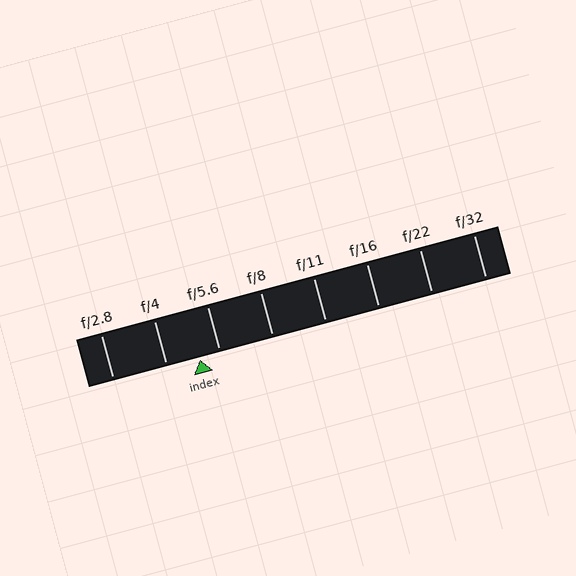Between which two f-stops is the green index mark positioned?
The index mark is between f/4 and f/5.6.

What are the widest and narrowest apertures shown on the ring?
The widest aperture shown is f/2.8 and the narrowest is f/32.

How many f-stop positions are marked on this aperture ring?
There are 8 f-stop positions marked.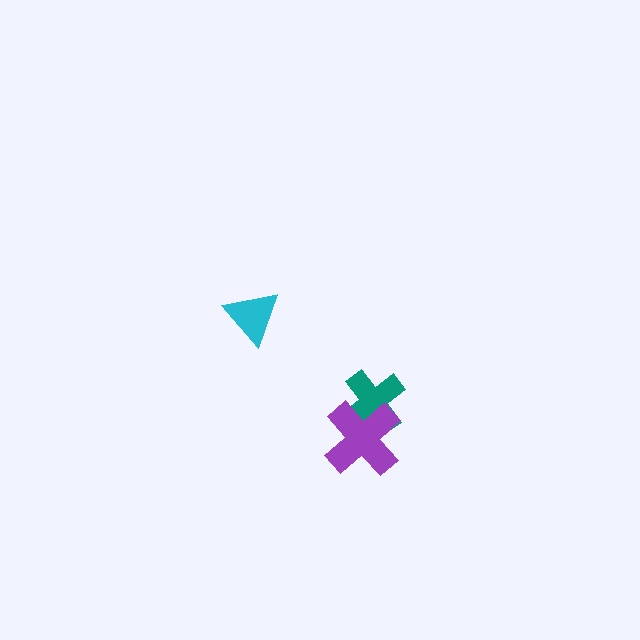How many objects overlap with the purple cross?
1 object overlaps with the purple cross.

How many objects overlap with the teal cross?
1 object overlaps with the teal cross.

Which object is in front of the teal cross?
The purple cross is in front of the teal cross.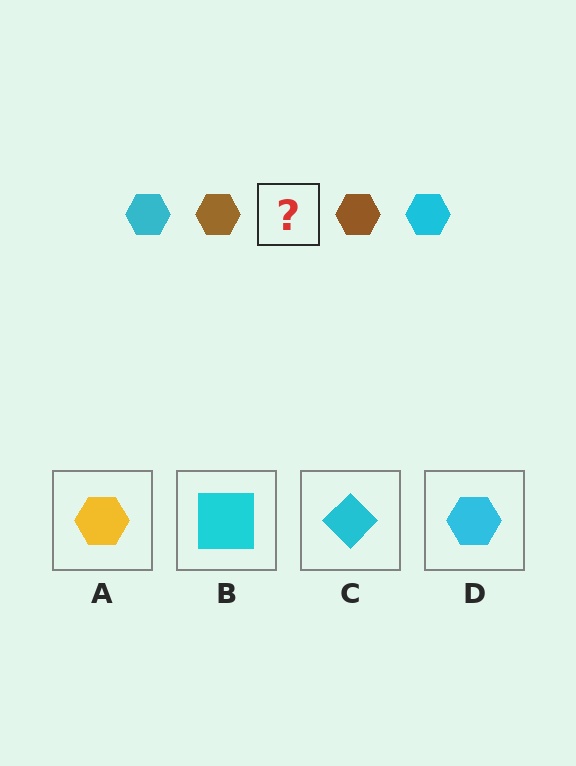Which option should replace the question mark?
Option D.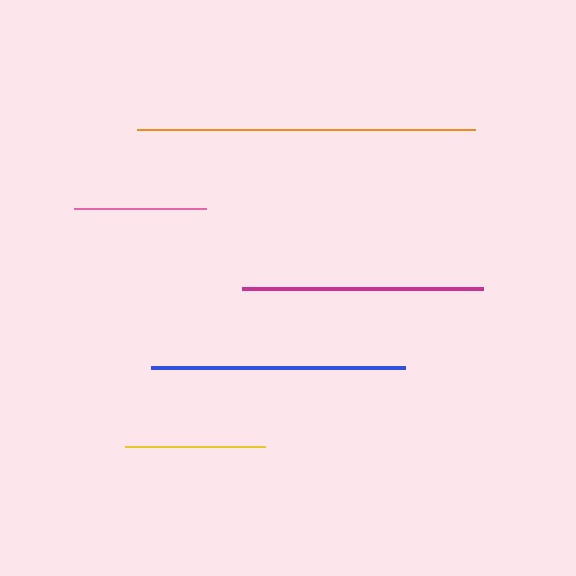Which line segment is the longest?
The orange line is the longest at approximately 338 pixels.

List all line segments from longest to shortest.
From longest to shortest: orange, blue, magenta, yellow, pink.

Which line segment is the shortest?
The pink line is the shortest at approximately 132 pixels.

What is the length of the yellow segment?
The yellow segment is approximately 141 pixels long.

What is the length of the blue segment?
The blue segment is approximately 254 pixels long.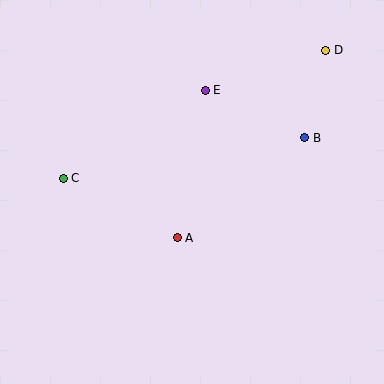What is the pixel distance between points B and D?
The distance between B and D is 90 pixels.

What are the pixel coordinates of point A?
Point A is at (177, 238).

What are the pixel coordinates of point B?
Point B is at (305, 138).